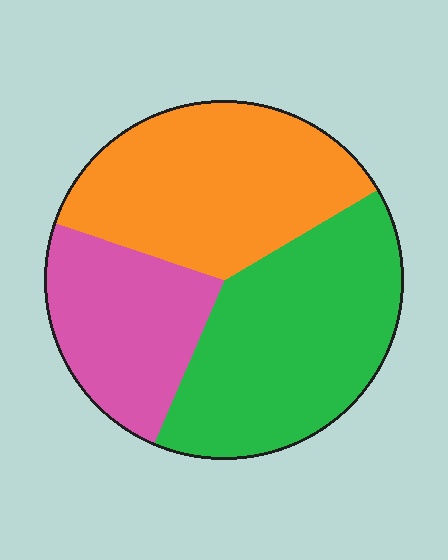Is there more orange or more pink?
Orange.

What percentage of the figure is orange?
Orange takes up about three eighths (3/8) of the figure.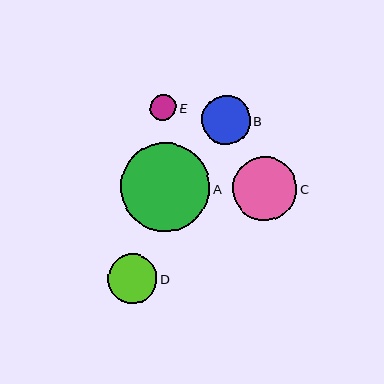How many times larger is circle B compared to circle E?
Circle B is approximately 1.8 times the size of circle E.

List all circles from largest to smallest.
From largest to smallest: A, C, D, B, E.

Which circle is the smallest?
Circle E is the smallest with a size of approximately 26 pixels.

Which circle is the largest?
Circle A is the largest with a size of approximately 89 pixels.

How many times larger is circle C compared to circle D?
Circle C is approximately 1.3 times the size of circle D.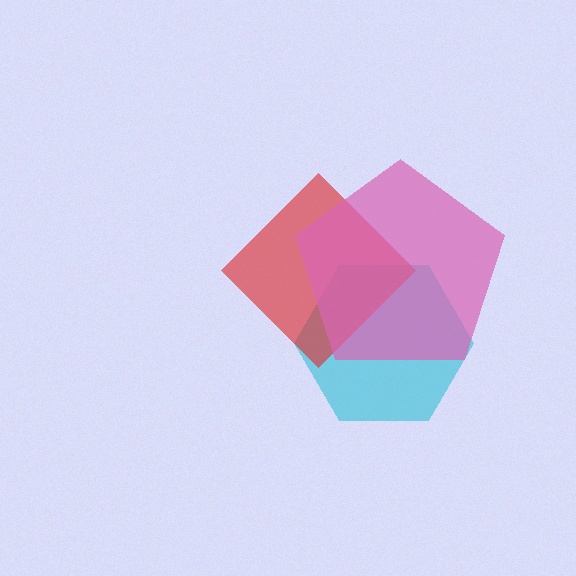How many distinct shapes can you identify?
There are 3 distinct shapes: a cyan hexagon, a red diamond, a pink pentagon.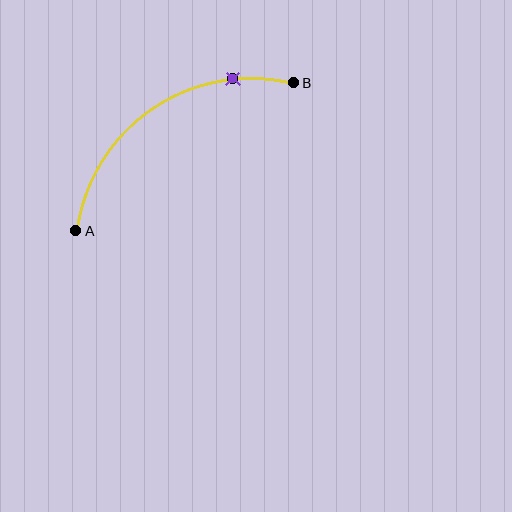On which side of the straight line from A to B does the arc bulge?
The arc bulges above and to the left of the straight line connecting A and B.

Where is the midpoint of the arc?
The arc midpoint is the point on the curve farthest from the straight line joining A and B. It sits above and to the left of that line.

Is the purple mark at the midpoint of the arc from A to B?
No. The purple mark lies on the arc but is closer to endpoint B. The arc midpoint would be at the point on the curve equidistant along the arc from both A and B.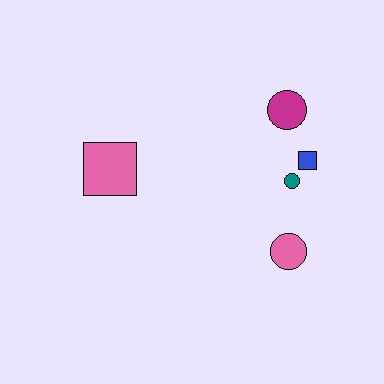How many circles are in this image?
There are 3 circles.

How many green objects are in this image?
There are no green objects.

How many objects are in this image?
There are 5 objects.